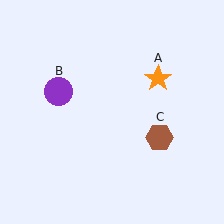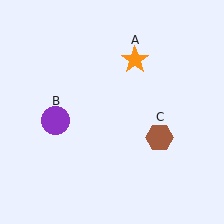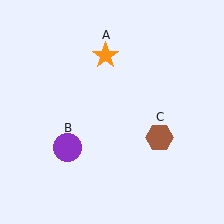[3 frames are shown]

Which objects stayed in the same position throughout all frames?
Brown hexagon (object C) remained stationary.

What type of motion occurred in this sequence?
The orange star (object A), purple circle (object B) rotated counterclockwise around the center of the scene.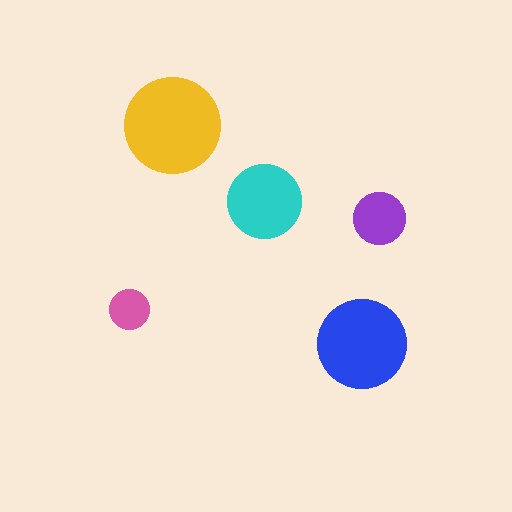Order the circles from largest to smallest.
the yellow one, the blue one, the cyan one, the purple one, the pink one.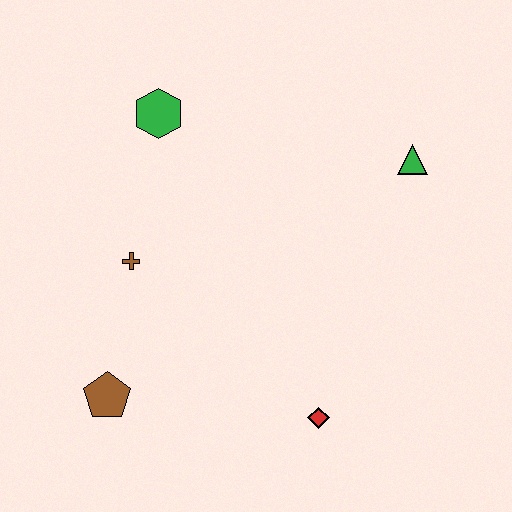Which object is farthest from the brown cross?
The green triangle is farthest from the brown cross.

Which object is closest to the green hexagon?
The brown cross is closest to the green hexagon.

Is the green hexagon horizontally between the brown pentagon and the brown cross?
No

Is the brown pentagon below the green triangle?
Yes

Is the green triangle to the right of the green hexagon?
Yes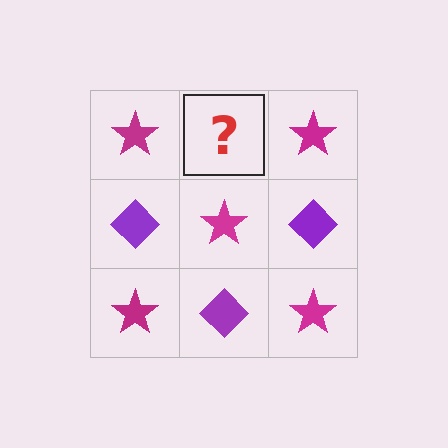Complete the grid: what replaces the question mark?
The question mark should be replaced with a purple diamond.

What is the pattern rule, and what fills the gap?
The rule is that it alternates magenta star and purple diamond in a checkerboard pattern. The gap should be filled with a purple diamond.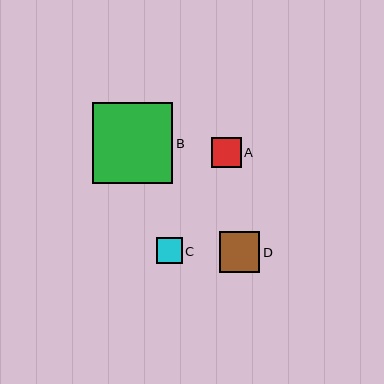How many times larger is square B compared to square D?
Square B is approximately 2.0 times the size of square D.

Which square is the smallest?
Square C is the smallest with a size of approximately 26 pixels.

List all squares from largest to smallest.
From largest to smallest: B, D, A, C.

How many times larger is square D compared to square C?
Square D is approximately 1.6 times the size of square C.